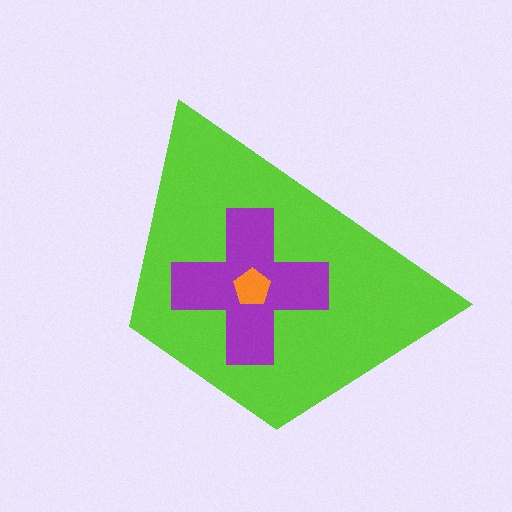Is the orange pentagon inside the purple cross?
Yes.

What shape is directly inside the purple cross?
The orange pentagon.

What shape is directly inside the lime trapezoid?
The purple cross.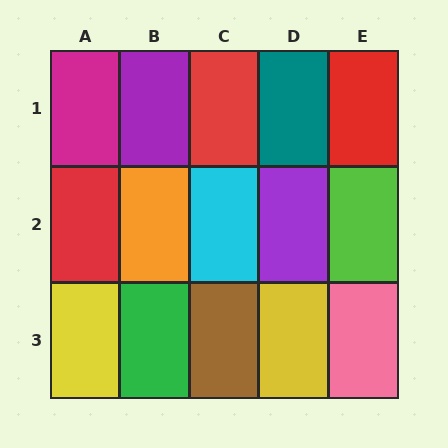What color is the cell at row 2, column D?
Purple.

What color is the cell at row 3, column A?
Yellow.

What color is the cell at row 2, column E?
Lime.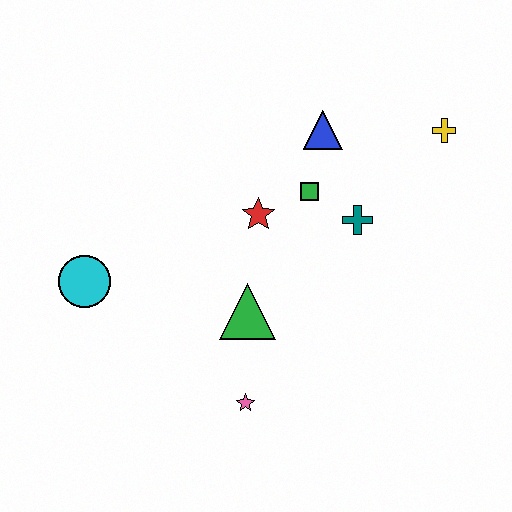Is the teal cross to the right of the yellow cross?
No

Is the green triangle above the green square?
No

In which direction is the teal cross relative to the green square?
The teal cross is to the right of the green square.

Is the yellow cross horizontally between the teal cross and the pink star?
No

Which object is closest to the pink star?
The green triangle is closest to the pink star.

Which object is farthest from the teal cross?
The cyan circle is farthest from the teal cross.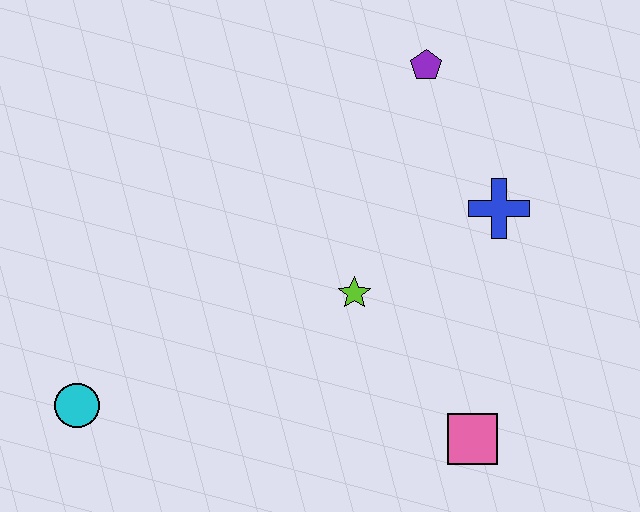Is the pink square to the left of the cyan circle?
No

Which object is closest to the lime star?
The blue cross is closest to the lime star.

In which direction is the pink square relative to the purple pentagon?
The pink square is below the purple pentagon.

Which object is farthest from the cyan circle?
The purple pentagon is farthest from the cyan circle.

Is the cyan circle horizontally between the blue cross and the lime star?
No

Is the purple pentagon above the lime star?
Yes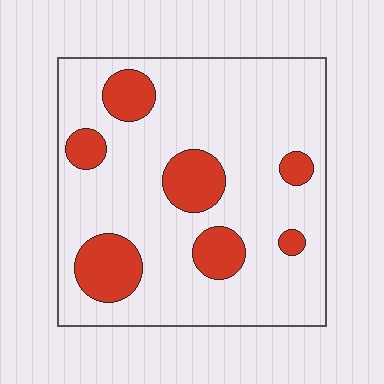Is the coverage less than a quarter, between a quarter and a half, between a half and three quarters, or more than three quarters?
Less than a quarter.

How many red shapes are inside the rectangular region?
7.